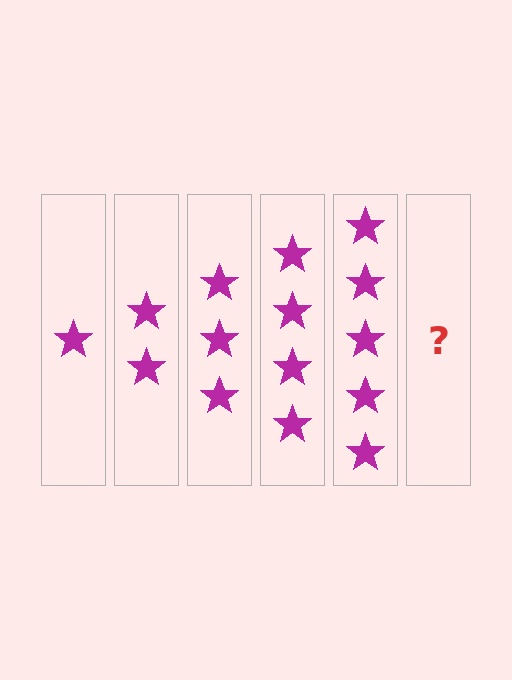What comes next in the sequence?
The next element should be 6 stars.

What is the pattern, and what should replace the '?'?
The pattern is that each step adds one more star. The '?' should be 6 stars.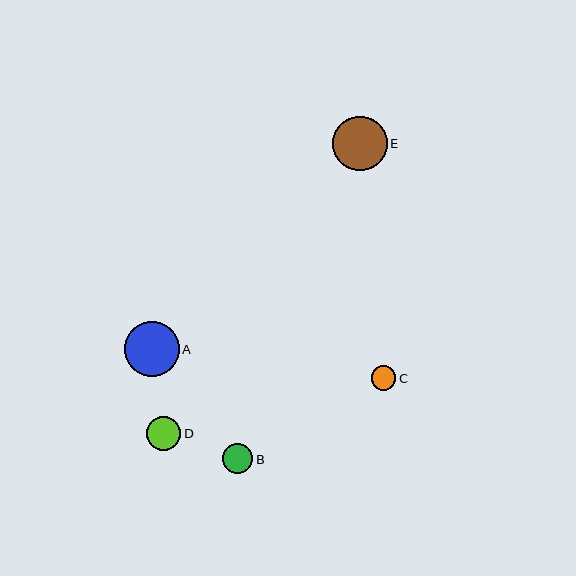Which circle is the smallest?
Circle C is the smallest with a size of approximately 25 pixels.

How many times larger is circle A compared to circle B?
Circle A is approximately 1.8 times the size of circle B.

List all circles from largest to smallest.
From largest to smallest: A, E, D, B, C.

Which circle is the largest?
Circle A is the largest with a size of approximately 54 pixels.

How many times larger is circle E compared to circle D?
Circle E is approximately 1.6 times the size of circle D.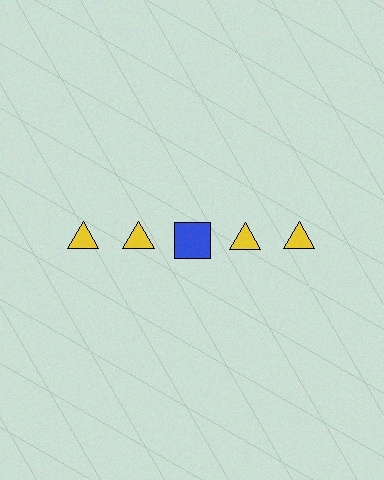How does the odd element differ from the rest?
It differs in both color (blue instead of yellow) and shape (square instead of triangle).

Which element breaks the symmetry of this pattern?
The blue square in the top row, center column breaks the symmetry. All other shapes are yellow triangles.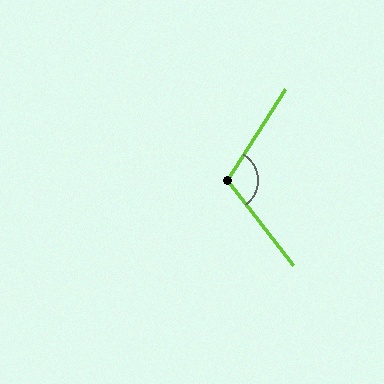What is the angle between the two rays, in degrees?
Approximately 109 degrees.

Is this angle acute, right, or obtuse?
It is obtuse.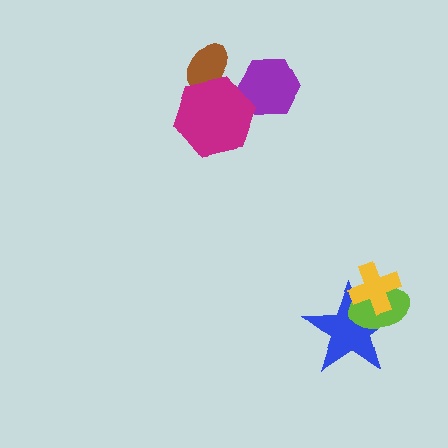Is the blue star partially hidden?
Yes, it is partially covered by another shape.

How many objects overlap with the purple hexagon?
1 object overlaps with the purple hexagon.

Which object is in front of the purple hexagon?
The magenta hexagon is in front of the purple hexagon.